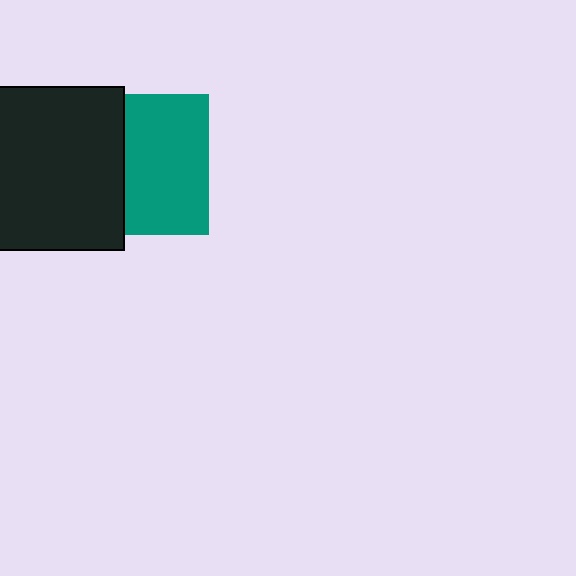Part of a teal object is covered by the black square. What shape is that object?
It is a square.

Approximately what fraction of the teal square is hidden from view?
Roughly 41% of the teal square is hidden behind the black square.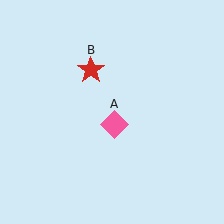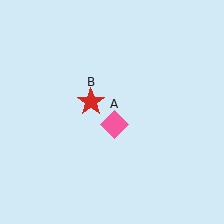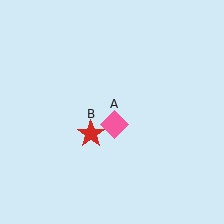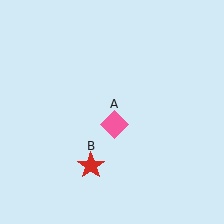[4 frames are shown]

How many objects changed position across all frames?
1 object changed position: red star (object B).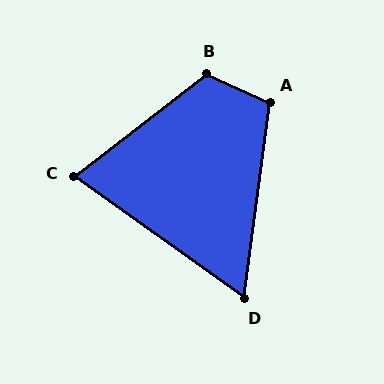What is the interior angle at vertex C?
Approximately 73 degrees (acute).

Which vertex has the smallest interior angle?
D, at approximately 62 degrees.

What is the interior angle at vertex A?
Approximately 107 degrees (obtuse).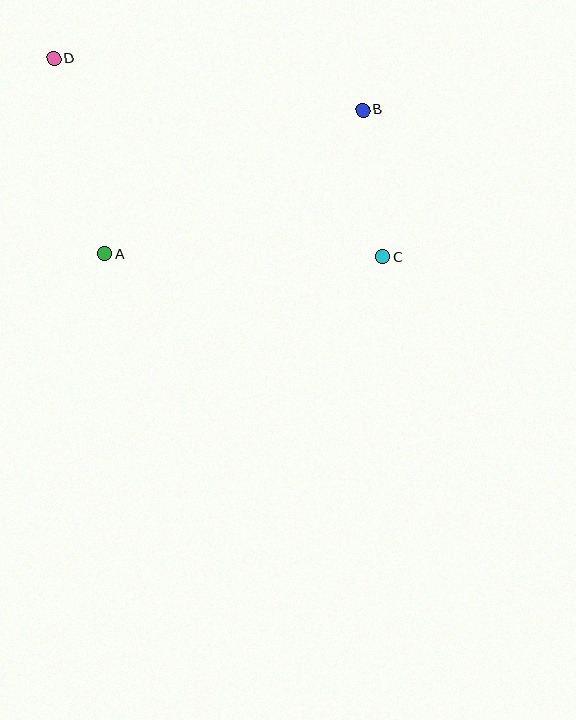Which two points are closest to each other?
Points B and C are closest to each other.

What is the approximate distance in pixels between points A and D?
The distance between A and D is approximately 203 pixels.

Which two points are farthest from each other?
Points C and D are farthest from each other.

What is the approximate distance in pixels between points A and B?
The distance between A and B is approximately 295 pixels.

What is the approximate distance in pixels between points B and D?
The distance between B and D is approximately 313 pixels.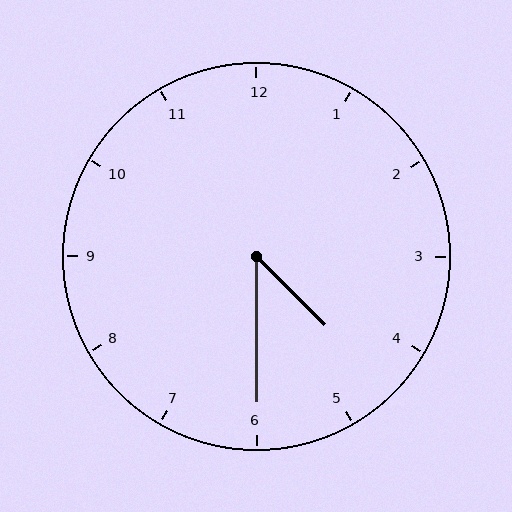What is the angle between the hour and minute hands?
Approximately 45 degrees.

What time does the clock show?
4:30.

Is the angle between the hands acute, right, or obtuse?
It is acute.